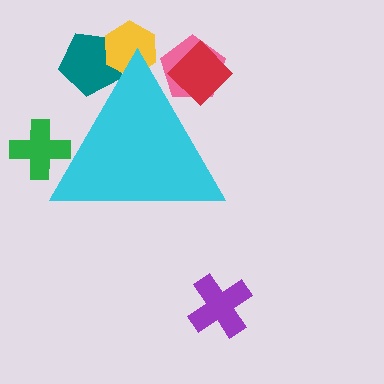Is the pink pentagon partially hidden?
Yes, the pink pentagon is partially hidden behind the cyan triangle.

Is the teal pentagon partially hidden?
Yes, the teal pentagon is partially hidden behind the cyan triangle.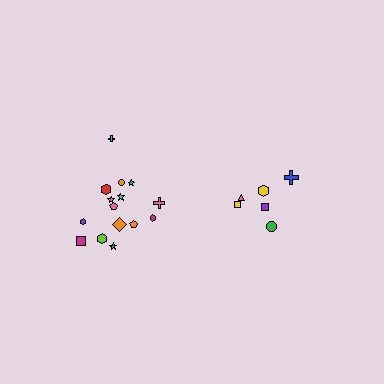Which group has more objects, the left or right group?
The left group.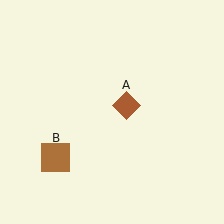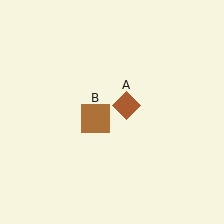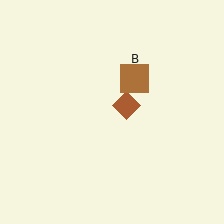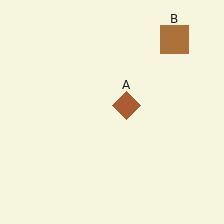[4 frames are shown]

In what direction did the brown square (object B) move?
The brown square (object B) moved up and to the right.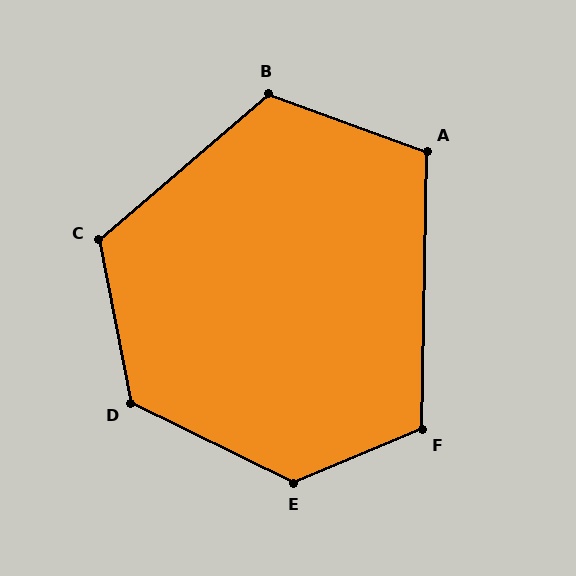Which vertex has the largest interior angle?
E, at approximately 131 degrees.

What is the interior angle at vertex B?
Approximately 119 degrees (obtuse).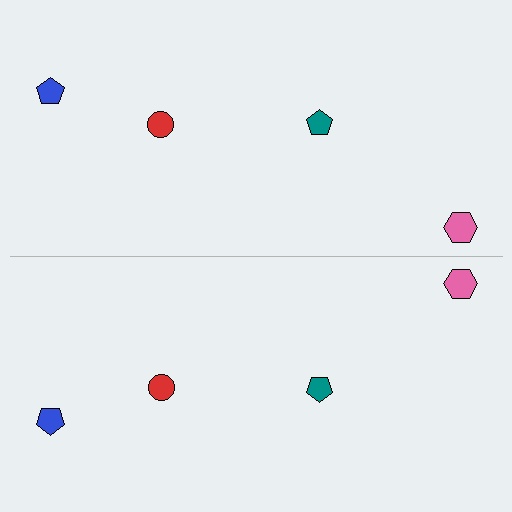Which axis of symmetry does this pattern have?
The pattern has a horizontal axis of symmetry running through the center of the image.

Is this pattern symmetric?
Yes, this pattern has bilateral (reflection) symmetry.